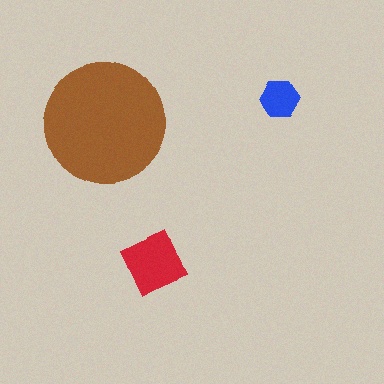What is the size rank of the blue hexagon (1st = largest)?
3rd.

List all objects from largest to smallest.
The brown circle, the red square, the blue hexagon.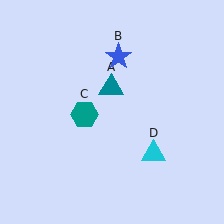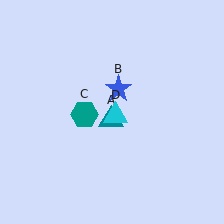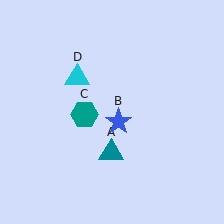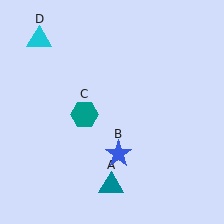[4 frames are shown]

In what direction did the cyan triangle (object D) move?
The cyan triangle (object D) moved up and to the left.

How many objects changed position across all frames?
3 objects changed position: teal triangle (object A), blue star (object B), cyan triangle (object D).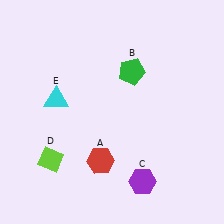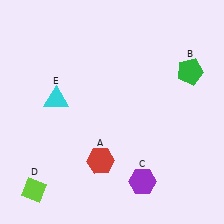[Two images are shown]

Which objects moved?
The objects that moved are: the green pentagon (B), the lime diamond (D).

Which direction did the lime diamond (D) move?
The lime diamond (D) moved down.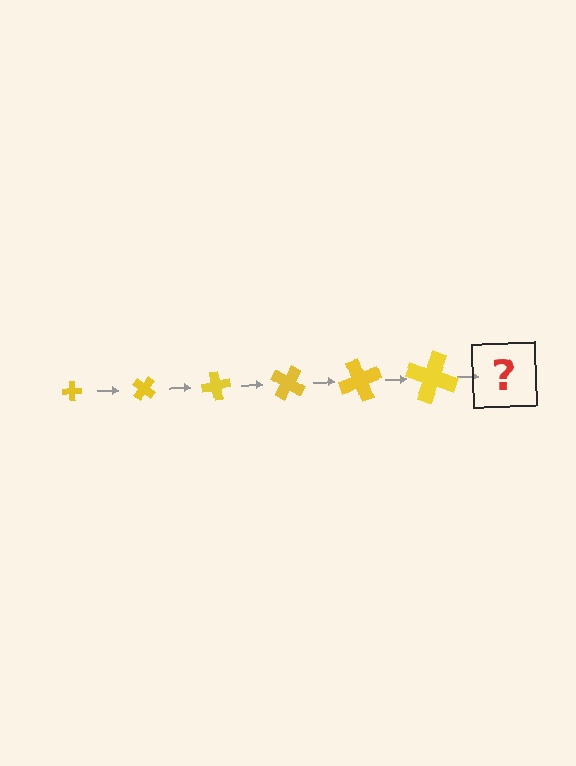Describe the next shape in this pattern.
It should be a cross, larger than the previous one and rotated 240 degrees from the start.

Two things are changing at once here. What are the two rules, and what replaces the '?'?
The two rules are that the cross grows larger each step and it rotates 40 degrees each step. The '?' should be a cross, larger than the previous one and rotated 240 degrees from the start.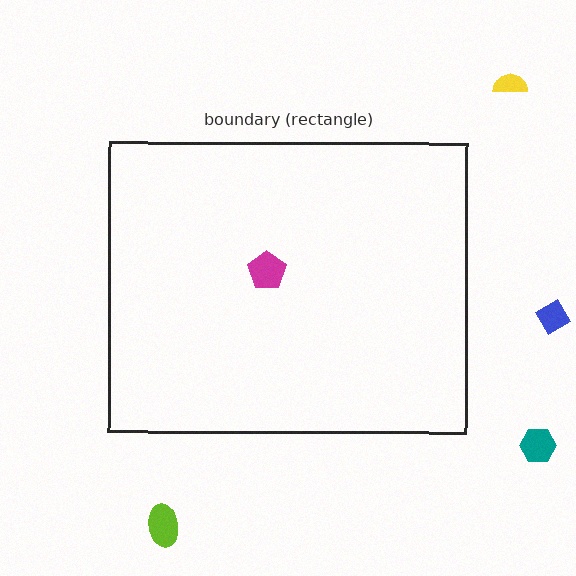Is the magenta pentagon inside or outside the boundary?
Inside.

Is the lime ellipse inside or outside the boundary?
Outside.